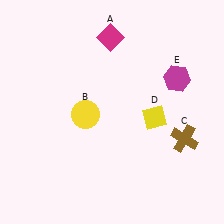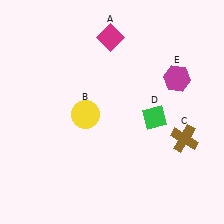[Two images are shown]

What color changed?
The diamond (D) changed from yellow in Image 1 to green in Image 2.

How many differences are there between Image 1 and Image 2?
There is 1 difference between the two images.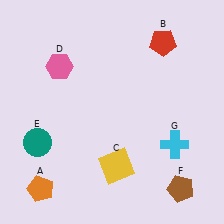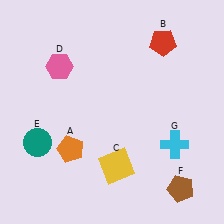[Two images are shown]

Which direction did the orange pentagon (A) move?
The orange pentagon (A) moved up.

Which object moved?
The orange pentagon (A) moved up.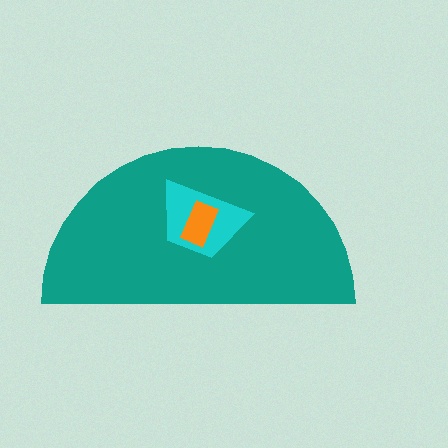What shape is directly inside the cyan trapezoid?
The orange rectangle.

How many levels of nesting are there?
3.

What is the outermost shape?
The teal semicircle.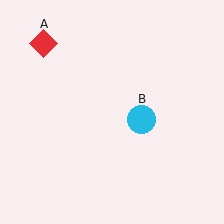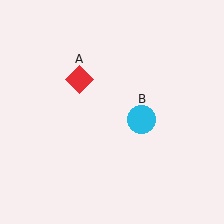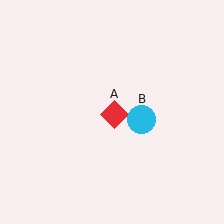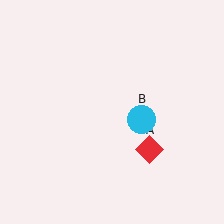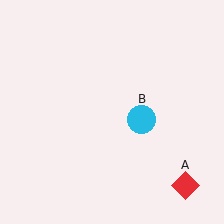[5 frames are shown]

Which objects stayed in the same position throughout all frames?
Cyan circle (object B) remained stationary.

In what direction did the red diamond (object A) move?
The red diamond (object A) moved down and to the right.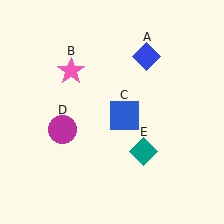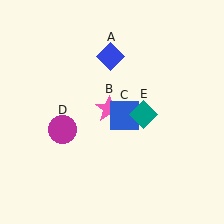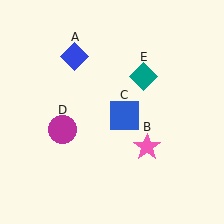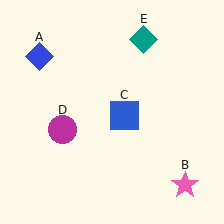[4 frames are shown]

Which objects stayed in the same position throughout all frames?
Blue square (object C) and magenta circle (object D) remained stationary.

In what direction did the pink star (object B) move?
The pink star (object B) moved down and to the right.